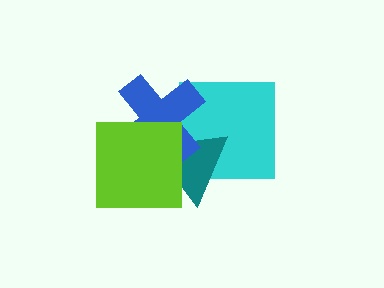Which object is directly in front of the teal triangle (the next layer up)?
The blue cross is directly in front of the teal triangle.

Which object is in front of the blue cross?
The lime square is in front of the blue cross.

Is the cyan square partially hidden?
Yes, it is partially covered by another shape.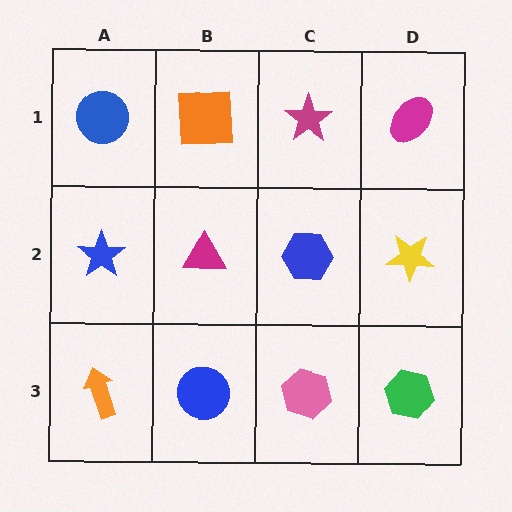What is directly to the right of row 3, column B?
A pink hexagon.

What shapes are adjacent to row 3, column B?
A magenta triangle (row 2, column B), an orange arrow (row 3, column A), a pink hexagon (row 3, column C).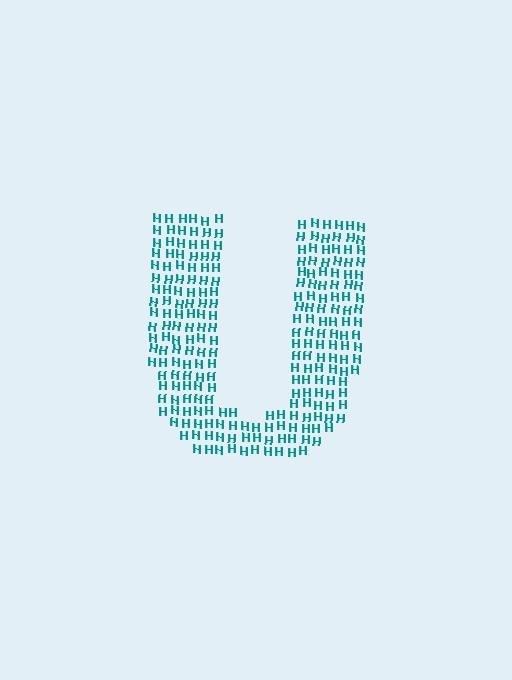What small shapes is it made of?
It is made of small letter H's.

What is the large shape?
The large shape is the letter U.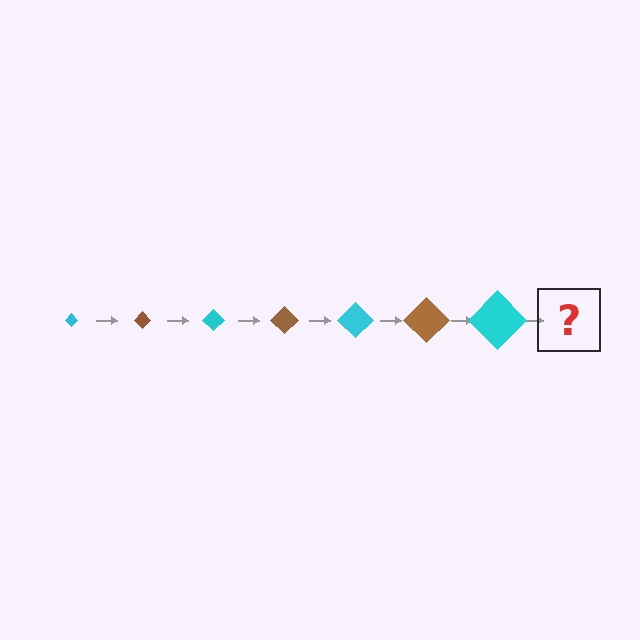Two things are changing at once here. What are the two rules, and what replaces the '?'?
The two rules are that the diamond grows larger each step and the color cycles through cyan and brown. The '?' should be a brown diamond, larger than the previous one.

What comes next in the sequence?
The next element should be a brown diamond, larger than the previous one.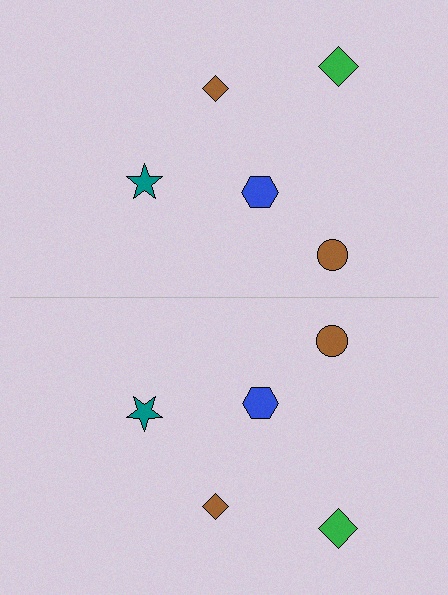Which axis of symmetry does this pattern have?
The pattern has a horizontal axis of symmetry running through the center of the image.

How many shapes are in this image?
There are 10 shapes in this image.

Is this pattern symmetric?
Yes, this pattern has bilateral (reflection) symmetry.